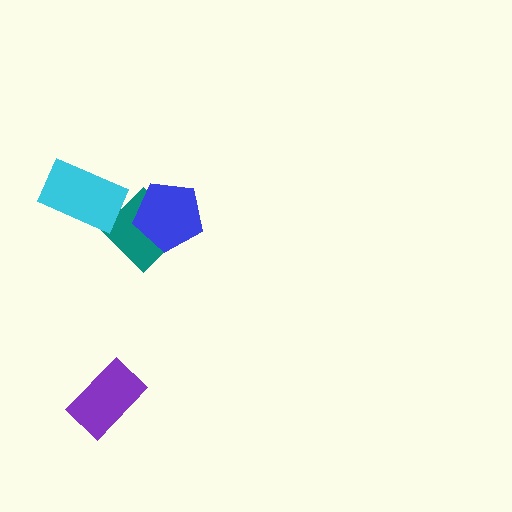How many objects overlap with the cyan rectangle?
1 object overlaps with the cyan rectangle.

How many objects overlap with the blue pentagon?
1 object overlaps with the blue pentagon.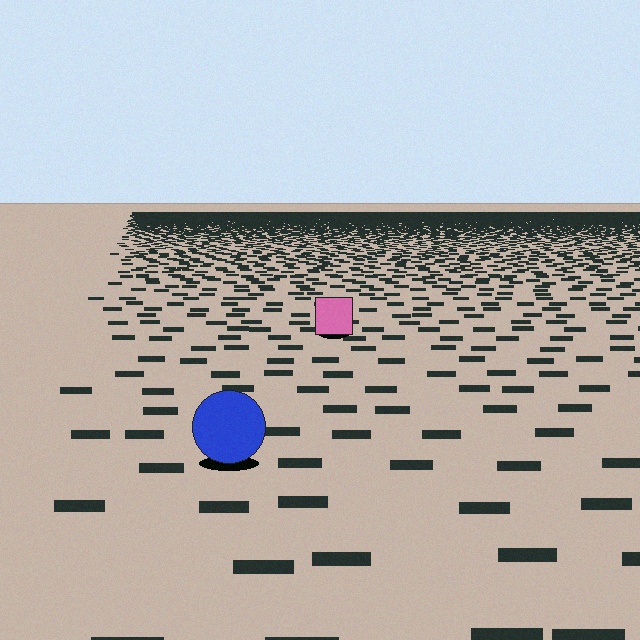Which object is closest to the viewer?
The blue circle is closest. The texture marks near it are larger and more spread out.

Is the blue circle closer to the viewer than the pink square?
Yes. The blue circle is closer — you can tell from the texture gradient: the ground texture is coarser near it.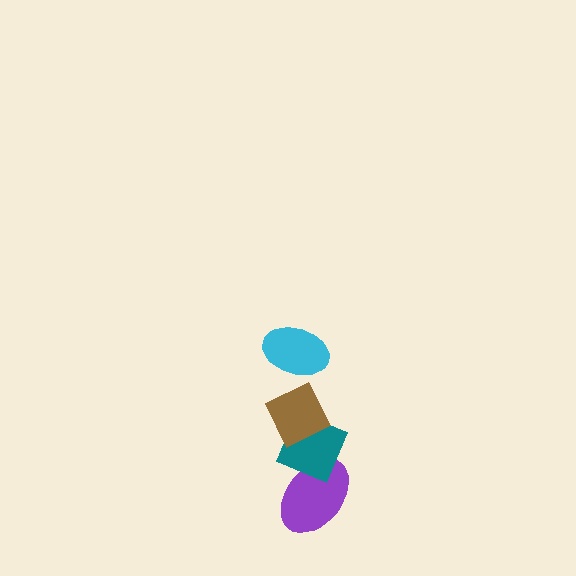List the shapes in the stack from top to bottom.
From top to bottom: the cyan ellipse, the brown diamond, the teal diamond, the purple ellipse.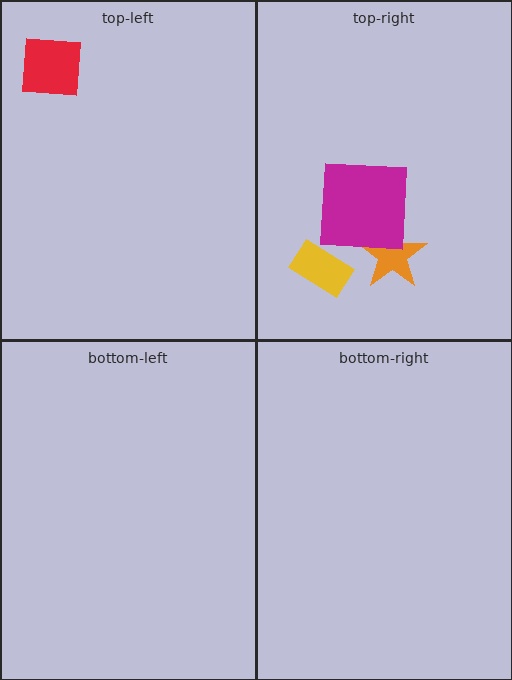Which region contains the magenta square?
The top-right region.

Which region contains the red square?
The top-left region.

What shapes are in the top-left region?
The red square.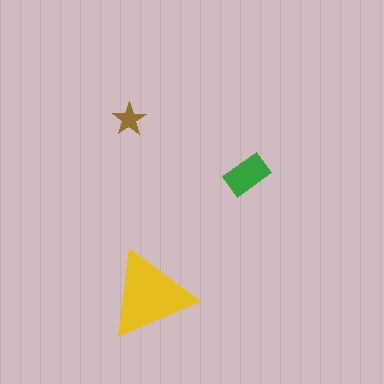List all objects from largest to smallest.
The yellow triangle, the green rectangle, the brown star.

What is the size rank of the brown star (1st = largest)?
3rd.